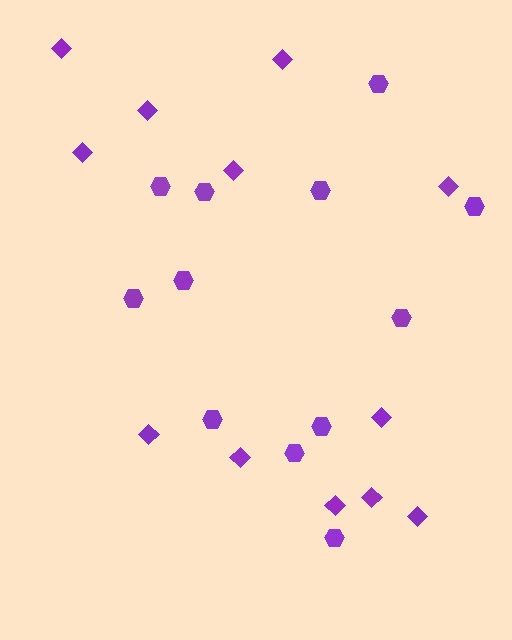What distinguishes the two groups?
There are 2 groups: one group of diamonds (12) and one group of hexagons (12).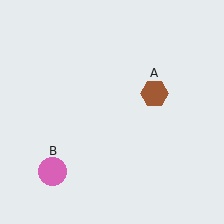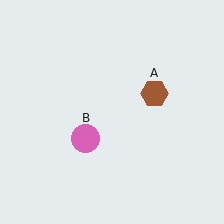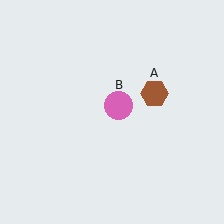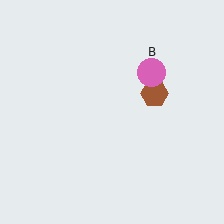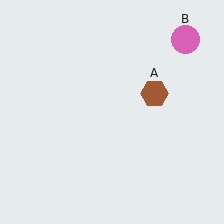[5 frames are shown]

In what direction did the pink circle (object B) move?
The pink circle (object B) moved up and to the right.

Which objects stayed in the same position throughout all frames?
Brown hexagon (object A) remained stationary.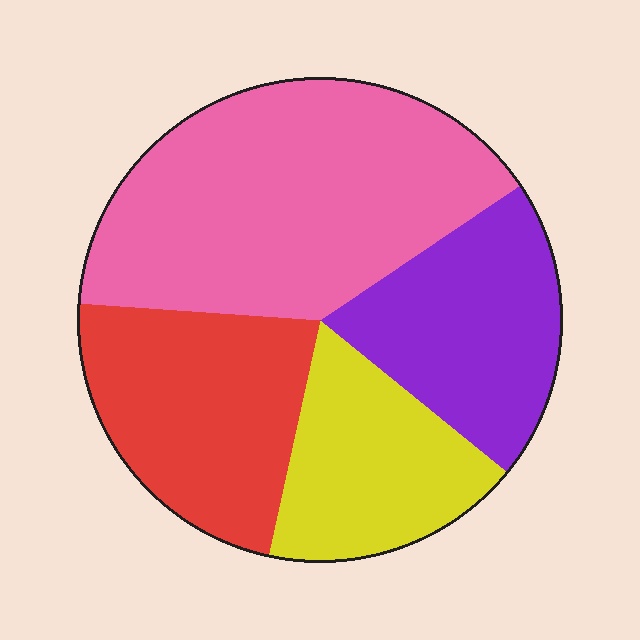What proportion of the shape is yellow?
Yellow covers 17% of the shape.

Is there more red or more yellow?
Red.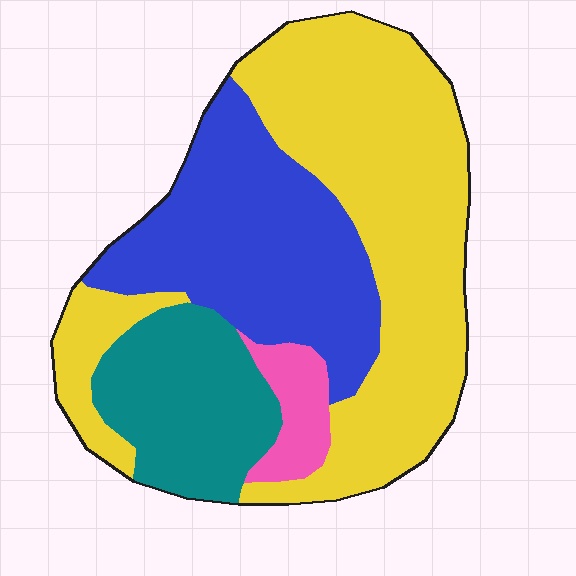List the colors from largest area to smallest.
From largest to smallest: yellow, blue, teal, pink.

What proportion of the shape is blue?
Blue covers about 30% of the shape.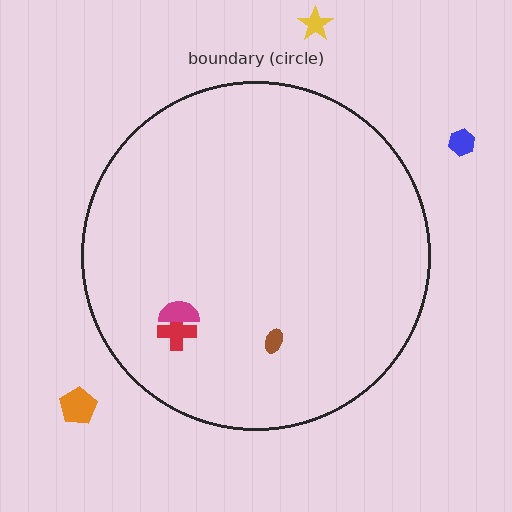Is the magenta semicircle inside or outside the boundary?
Inside.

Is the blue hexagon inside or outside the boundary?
Outside.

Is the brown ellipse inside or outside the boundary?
Inside.